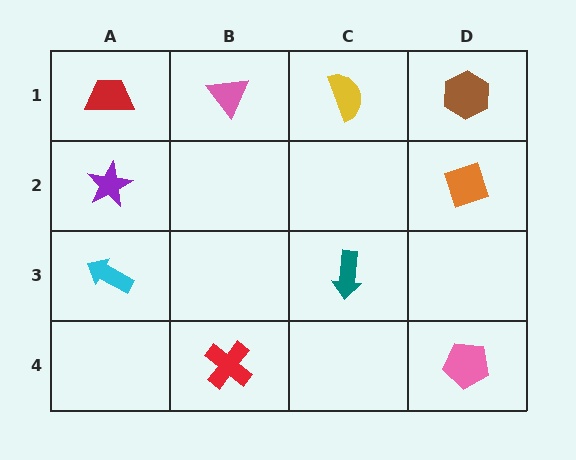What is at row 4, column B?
A red cross.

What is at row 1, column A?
A red trapezoid.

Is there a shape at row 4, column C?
No, that cell is empty.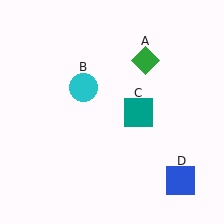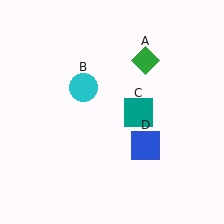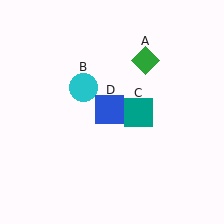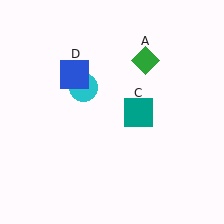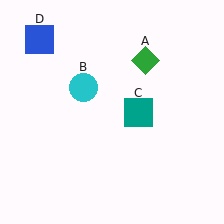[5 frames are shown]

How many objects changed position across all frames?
1 object changed position: blue square (object D).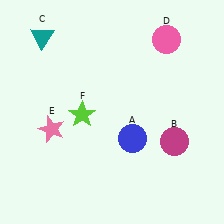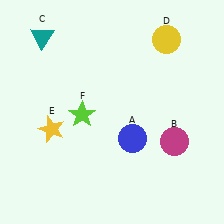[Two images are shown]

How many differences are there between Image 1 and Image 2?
There are 2 differences between the two images.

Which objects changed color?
D changed from pink to yellow. E changed from pink to yellow.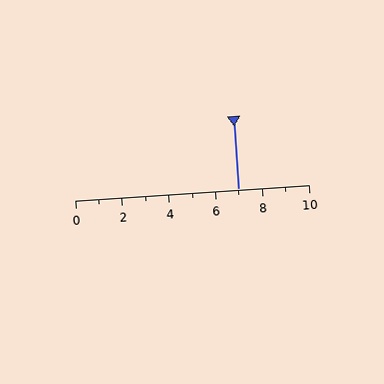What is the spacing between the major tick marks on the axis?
The major ticks are spaced 2 apart.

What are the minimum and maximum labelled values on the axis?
The axis runs from 0 to 10.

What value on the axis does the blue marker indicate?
The marker indicates approximately 7.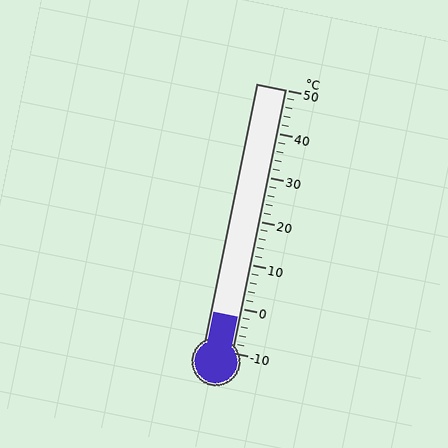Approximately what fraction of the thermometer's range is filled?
The thermometer is filled to approximately 15% of its range.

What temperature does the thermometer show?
The thermometer shows approximately -2°C.